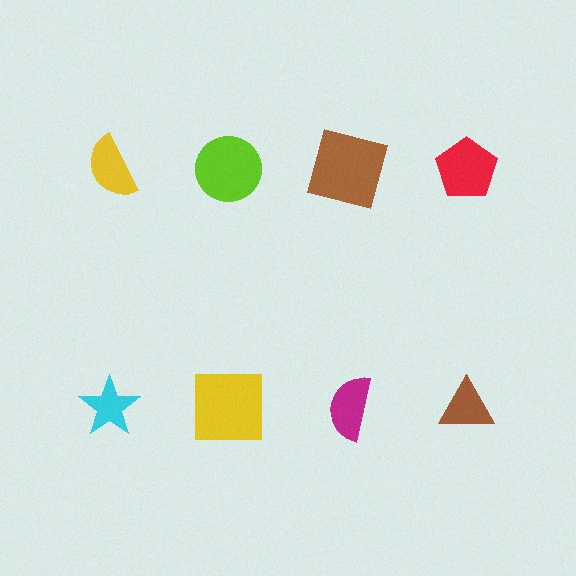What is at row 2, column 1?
A cyan star.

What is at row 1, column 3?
A brown square.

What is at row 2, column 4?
A brown triangle.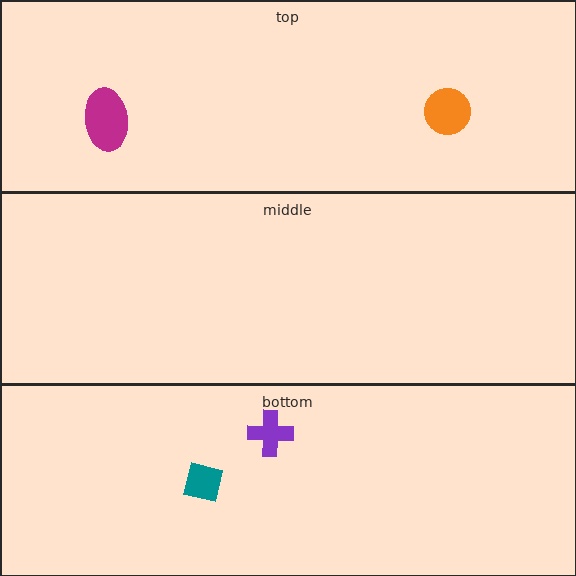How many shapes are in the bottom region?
2.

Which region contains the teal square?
The bottom region.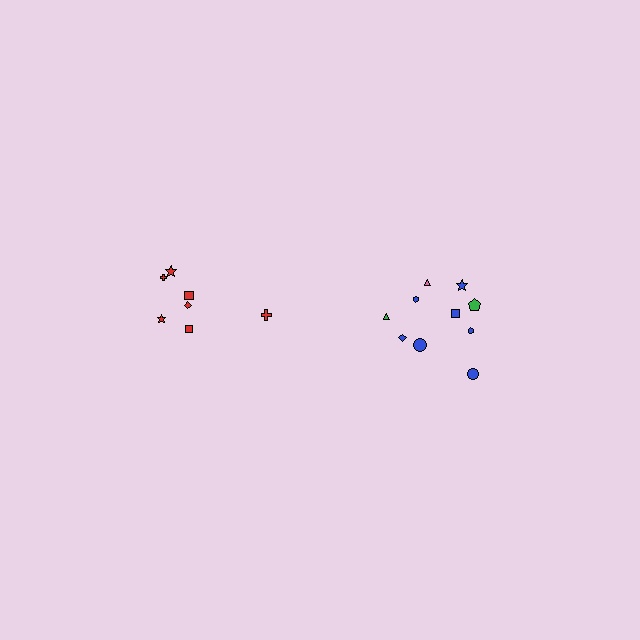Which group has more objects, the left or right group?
The right group.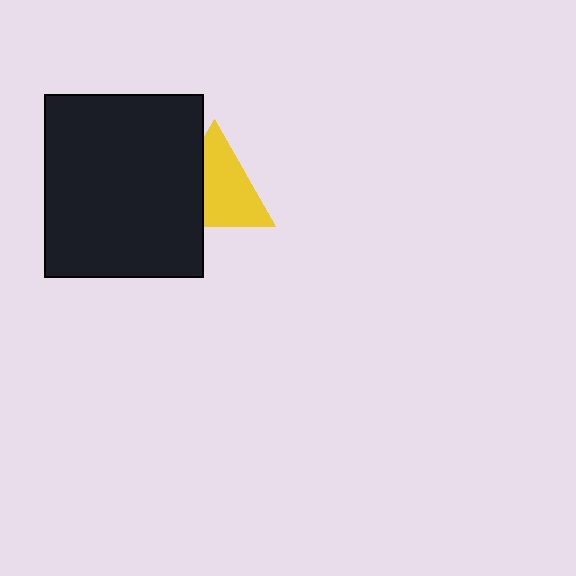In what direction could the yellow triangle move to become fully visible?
The yellow triangle could move right. That would shift it out from behind the black rectangle entirely.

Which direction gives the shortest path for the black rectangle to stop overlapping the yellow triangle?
Moving left gives the shortest separation.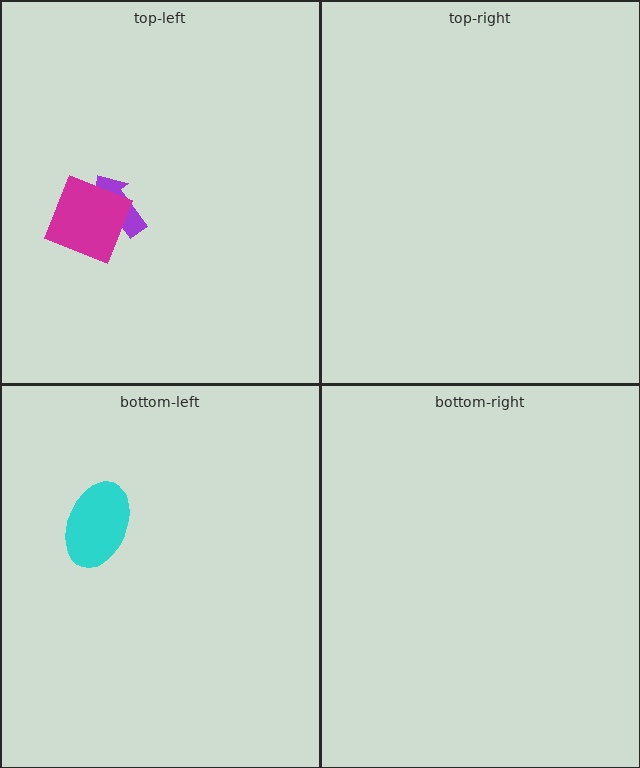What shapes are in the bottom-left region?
The cyan ellipse.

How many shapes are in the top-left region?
2.